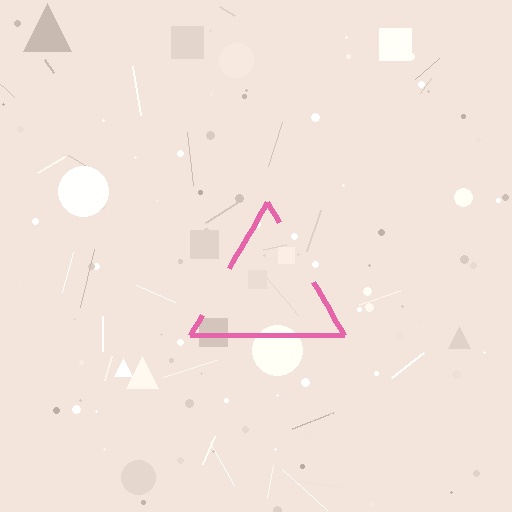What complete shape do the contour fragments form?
The contour fragments form a triangle.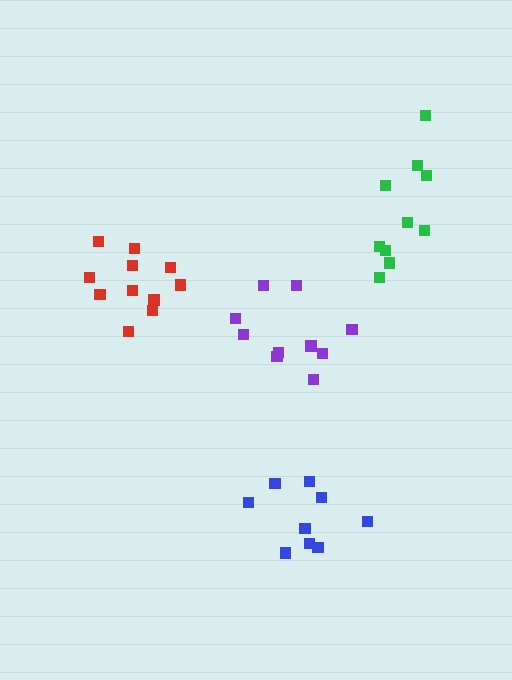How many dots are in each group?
Group 1: 10 dots, Group 2: 9 dots, Group 3: 11 dots, Group 4: 10 dots (40 total).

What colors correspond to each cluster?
The clusters are colored: green, blue, red, purple.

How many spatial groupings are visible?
There are 4 spatial groupings.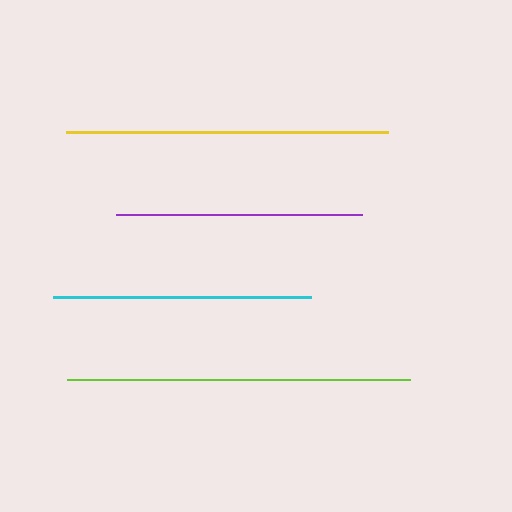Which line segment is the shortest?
The purple line is the shortest at approximately 246 pixels.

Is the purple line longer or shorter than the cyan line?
The cyan line is longer than the purple line.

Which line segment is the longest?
The lime line is the longest at approximately 342 pixels.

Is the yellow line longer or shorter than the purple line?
The yellow line is longer than the purple line.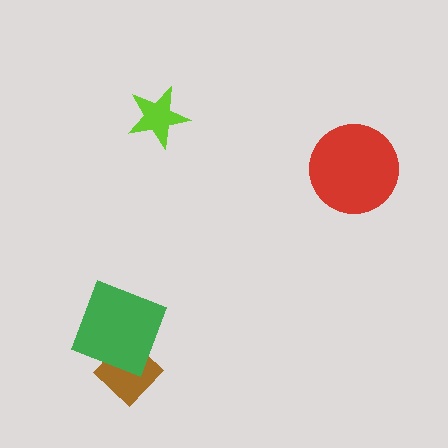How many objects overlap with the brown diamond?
1 object overlaps with the brown diamond.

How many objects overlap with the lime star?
0 objects overlap with the lime star.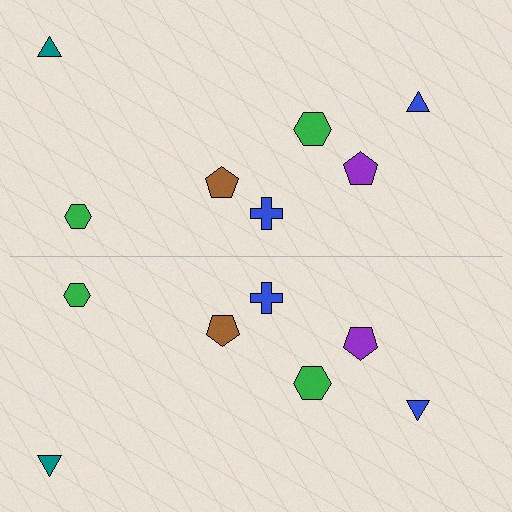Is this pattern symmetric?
Yes, this pattern has bilateral (reflection) symmetry.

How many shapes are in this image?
There are 14 shapes in this image.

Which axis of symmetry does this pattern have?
The pattern has a horizontal axis of symmetry running through the center of the image.